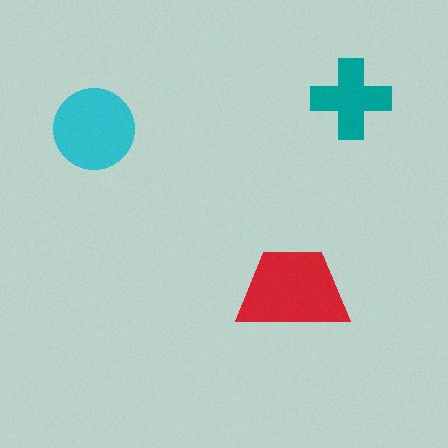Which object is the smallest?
The teal cross.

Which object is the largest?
The red trapezoid.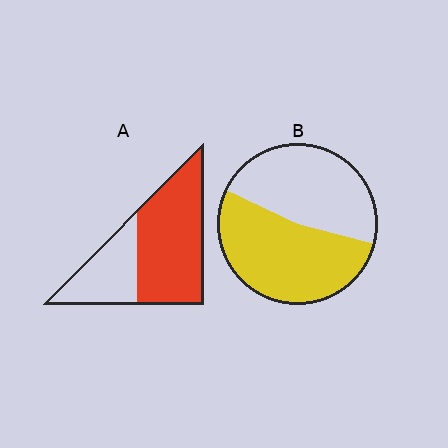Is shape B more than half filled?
Roughly half.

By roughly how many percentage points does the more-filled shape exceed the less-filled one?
By roughly 15 percentage points (A over B).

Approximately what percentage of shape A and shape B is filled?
A is approximately 65% and B is approximately 55%.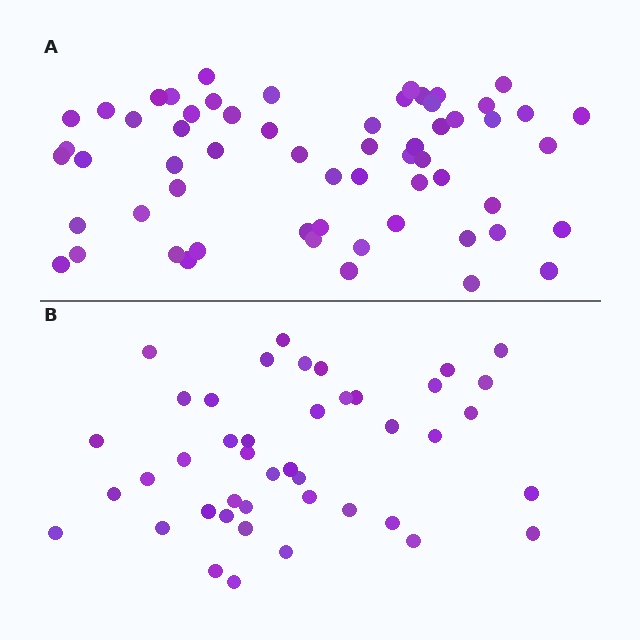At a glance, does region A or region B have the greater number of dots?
Region A (the top region) has more dots.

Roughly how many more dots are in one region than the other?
Region A has approximately 15 more dots than region B.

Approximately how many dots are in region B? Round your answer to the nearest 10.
About 40 dots. (The exact count is 43, which rounds to 40.)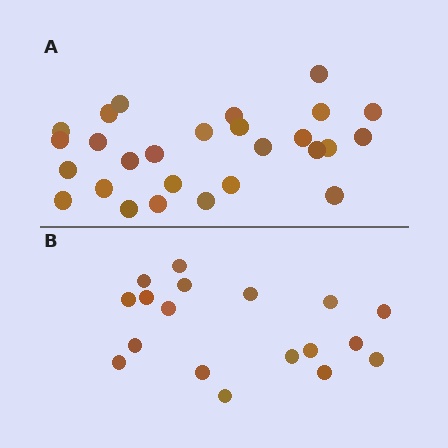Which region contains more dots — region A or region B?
Region A (the top region) has more dots.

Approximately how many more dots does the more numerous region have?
Region A has roughly 8 or so more dots than region B.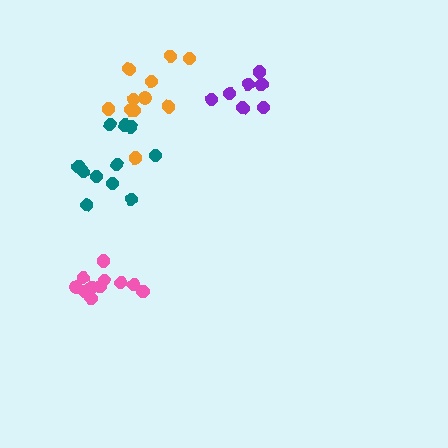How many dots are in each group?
Group 1: 7 dots, Group 2: 11 dots, Group 3: 11 dots, Group 4: 11 dots (40 total).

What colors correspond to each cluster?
The clusters are colored: purple, teal, pink, orange.